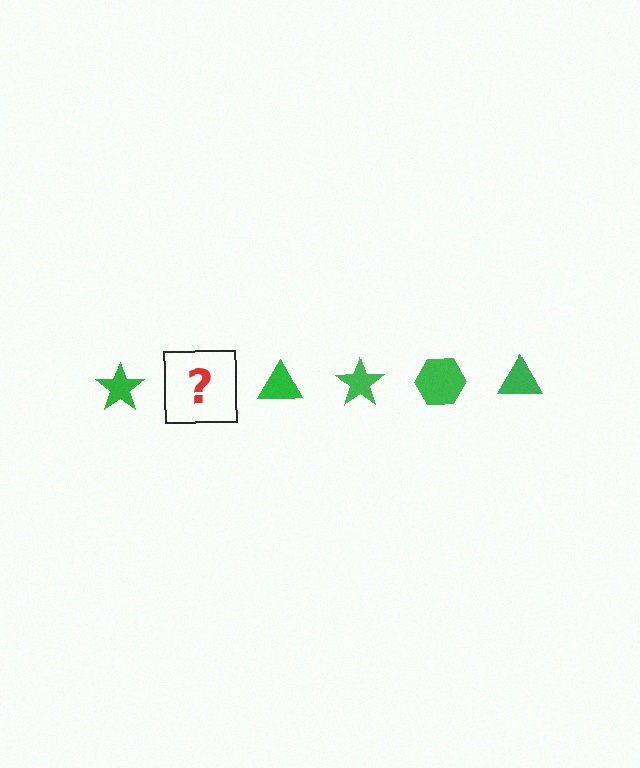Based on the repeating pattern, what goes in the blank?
The blank should be a green hexagon.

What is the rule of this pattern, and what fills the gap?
The rule is that the pattern cycles through star, hexagon, triangle shapes in green. The gap should be filled with a green hexagon.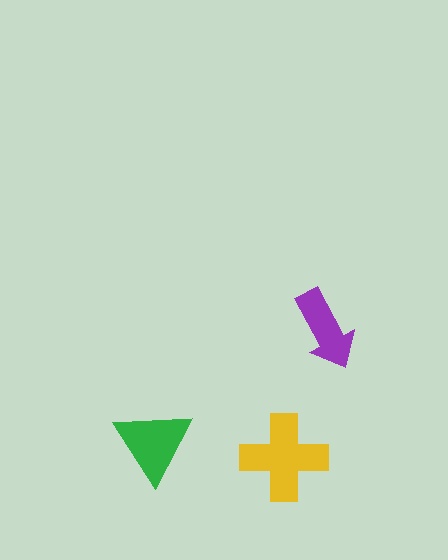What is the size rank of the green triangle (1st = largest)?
2nd.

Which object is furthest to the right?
The purple arrow is rightmost.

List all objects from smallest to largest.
The purple arrow, the green triangle, the yellow cross.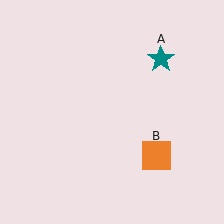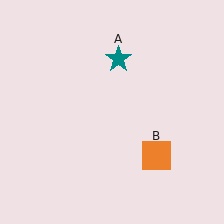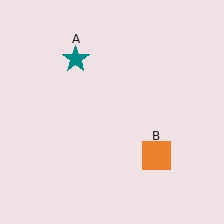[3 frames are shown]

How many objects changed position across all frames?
1 object changed position: teal star (object A).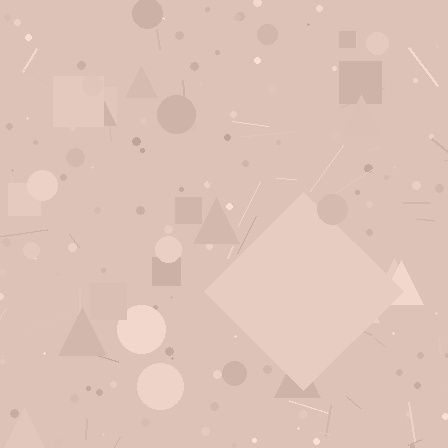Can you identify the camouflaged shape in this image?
The camouflaged shape is a diamond.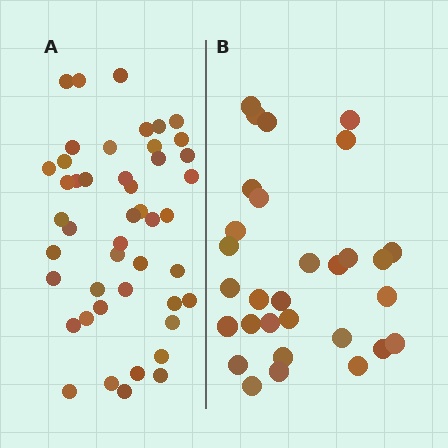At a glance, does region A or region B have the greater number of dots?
Region A (the left region) has more dots.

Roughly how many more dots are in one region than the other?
Region A has approximately 15 more dots than region B.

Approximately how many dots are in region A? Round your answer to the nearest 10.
About 50 dots. (The exact count is 46, which rounds to 50.)